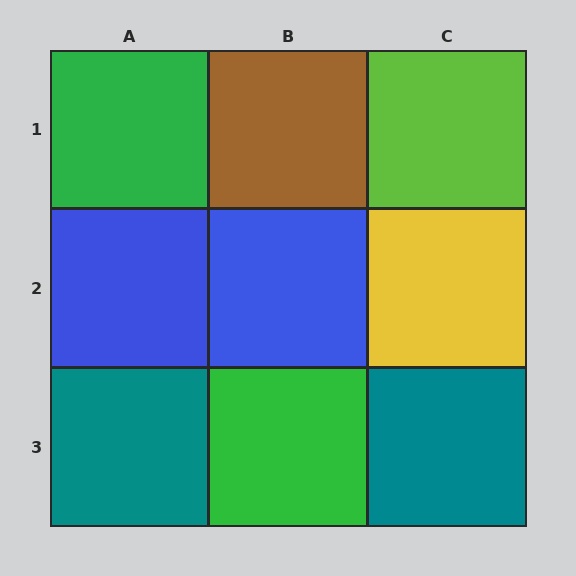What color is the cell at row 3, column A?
Teal.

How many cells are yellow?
1 cell is yellow.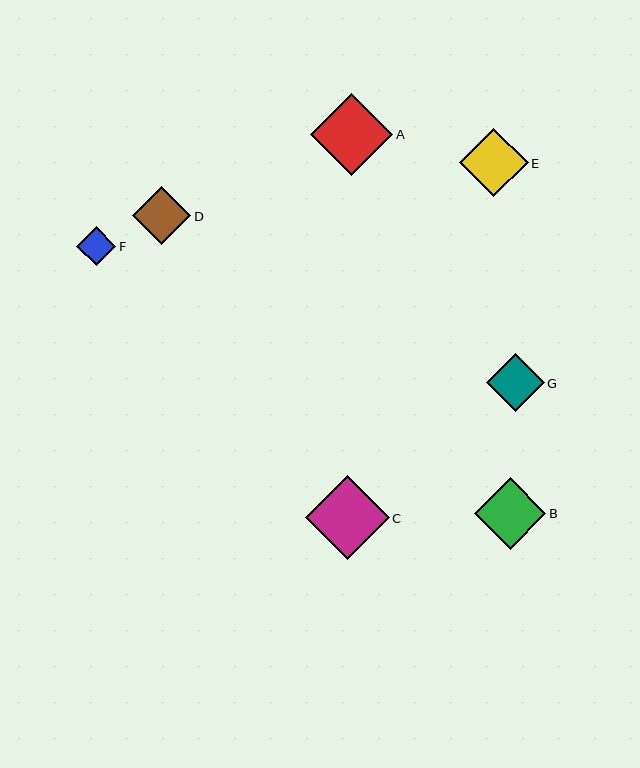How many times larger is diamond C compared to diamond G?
Diamond C is approximately 1.4 times the size of diamond G.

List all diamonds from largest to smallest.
From largest to smallest: C, A, B, E, G, D, F.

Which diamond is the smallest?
Diamond F is the smallest with a size of approximately 39 pixels.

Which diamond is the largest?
Diamond C is the largest with a size of approximately 84 pixels.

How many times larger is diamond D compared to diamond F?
Diamond D is approximately 1.5 times the size of diamond F.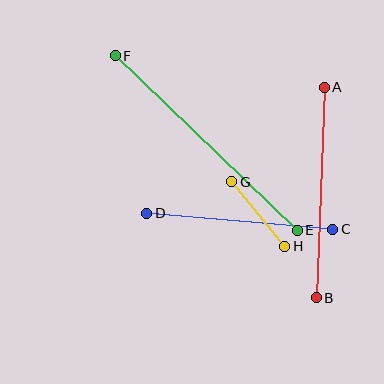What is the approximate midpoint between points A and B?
The midpoint is at approximately (320, 192) pixels.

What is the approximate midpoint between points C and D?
The midpoint is at approximately (240, 221) pixels.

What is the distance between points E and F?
The distance is approximately 252 pixels.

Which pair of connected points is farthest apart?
Points E and F are farthest apart.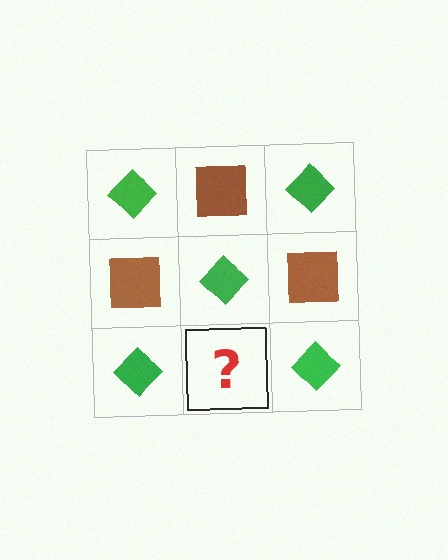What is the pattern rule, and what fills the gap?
The rule is that it alternates green diamond and brown square in a checkerboard pattern. The gap should be filled with a brown square.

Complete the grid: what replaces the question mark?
The question mark should be replaced with a brown square.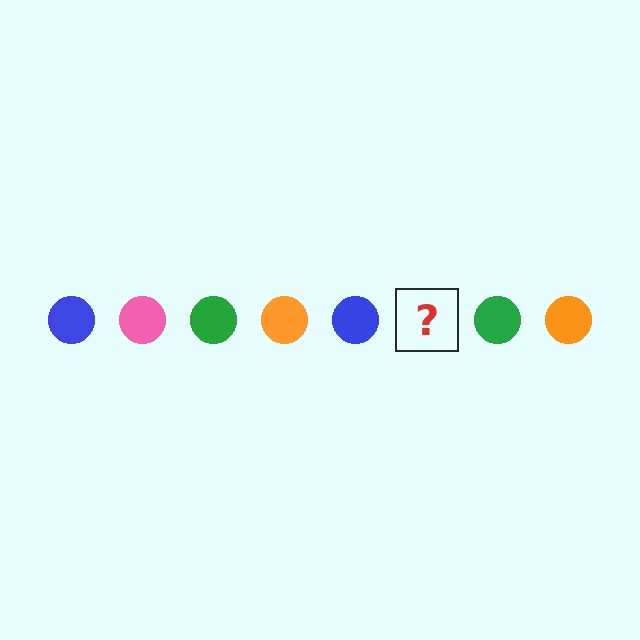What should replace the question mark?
The question mark should be replaced with a pink circle.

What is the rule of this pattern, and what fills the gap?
The rule is that the pattern cycles through blue, pink, green, orange circles. The gap should be filled with a pink circle.